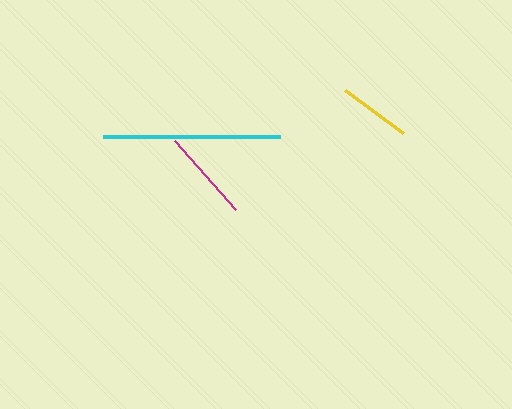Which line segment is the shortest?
The yellow line is the shortest at approximately 72 pixels.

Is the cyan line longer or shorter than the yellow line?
The cyan line is longer than the yellow line.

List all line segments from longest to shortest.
From longest to shortest: cyan, magenta, yellow.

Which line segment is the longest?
The cyan line is the longest at approximately 176 pixels.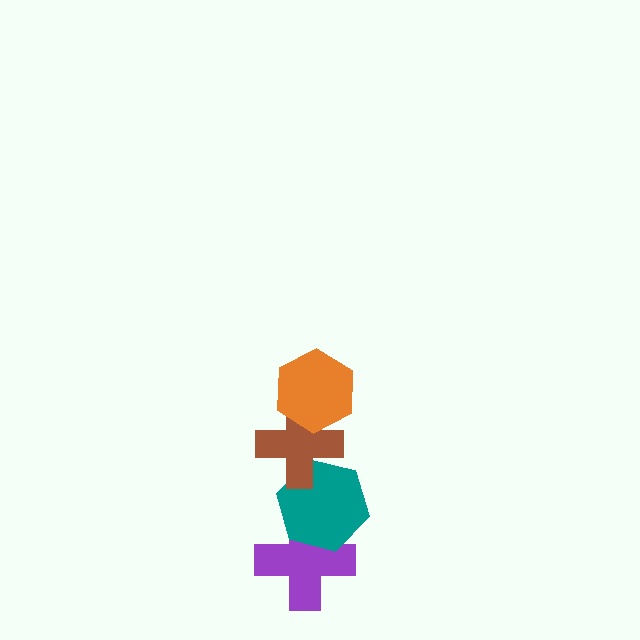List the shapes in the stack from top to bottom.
From top to bottom: the orange hexagon, the brown cross, the teal hexagon, the purple cross.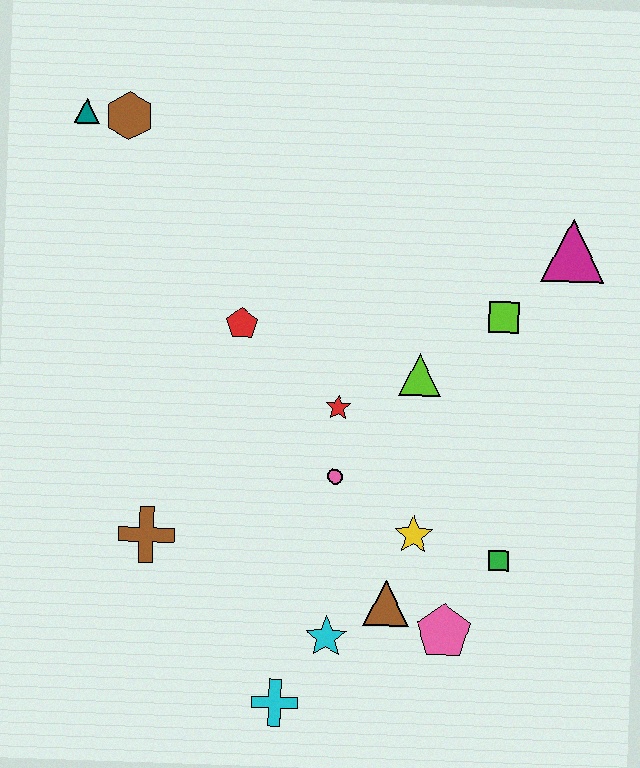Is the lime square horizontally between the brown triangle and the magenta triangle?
Yes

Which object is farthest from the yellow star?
The teal triangle is farthest from the yellow star.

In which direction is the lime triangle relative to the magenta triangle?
The lime triangle is to the left of the magenta triangle.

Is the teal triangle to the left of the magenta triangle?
Yes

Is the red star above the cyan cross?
Yes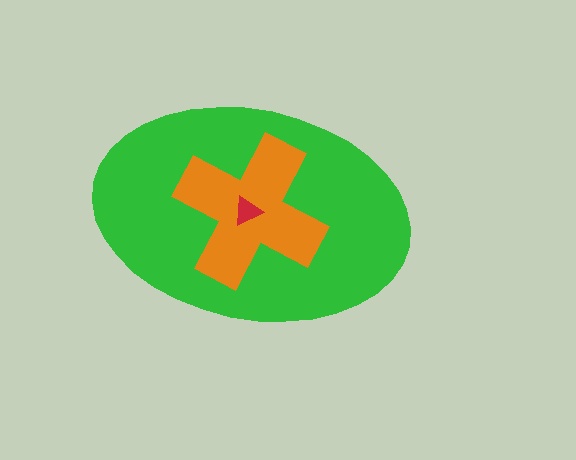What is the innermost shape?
The red triangle.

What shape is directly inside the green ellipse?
The orange cross.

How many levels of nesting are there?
3.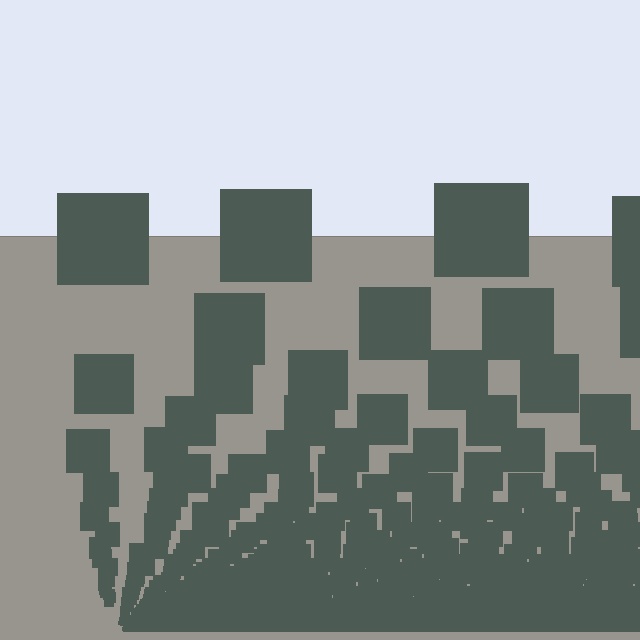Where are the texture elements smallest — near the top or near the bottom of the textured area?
Near the bottom.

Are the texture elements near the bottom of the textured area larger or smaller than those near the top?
Smaller. The gradient is inverted — elements near the bottom are smaller and denser.